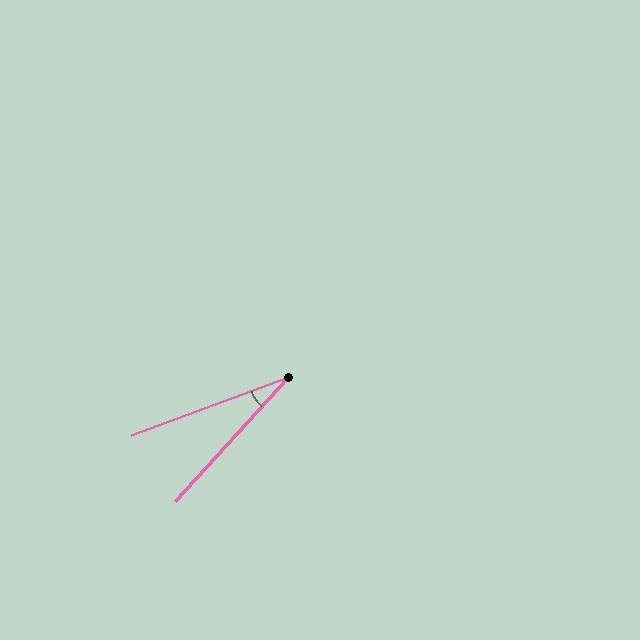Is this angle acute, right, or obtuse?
It is acute.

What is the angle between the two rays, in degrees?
Approximately 27 degrees.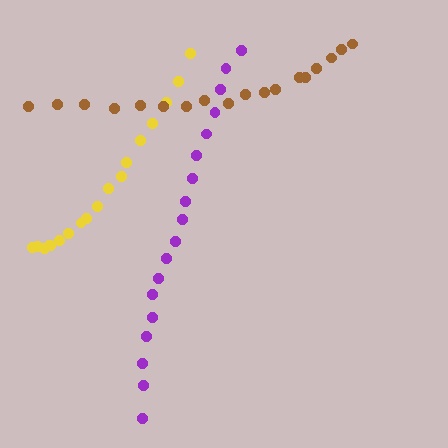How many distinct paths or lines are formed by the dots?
There are 3 distinct paths.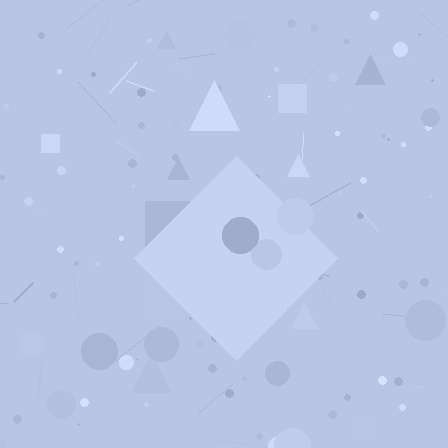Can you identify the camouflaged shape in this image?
The camouflaged shape is a diamond.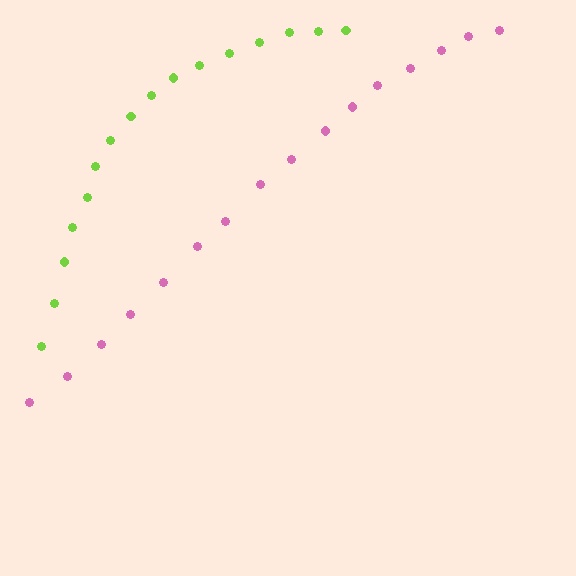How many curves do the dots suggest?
There are 2 distinct paths.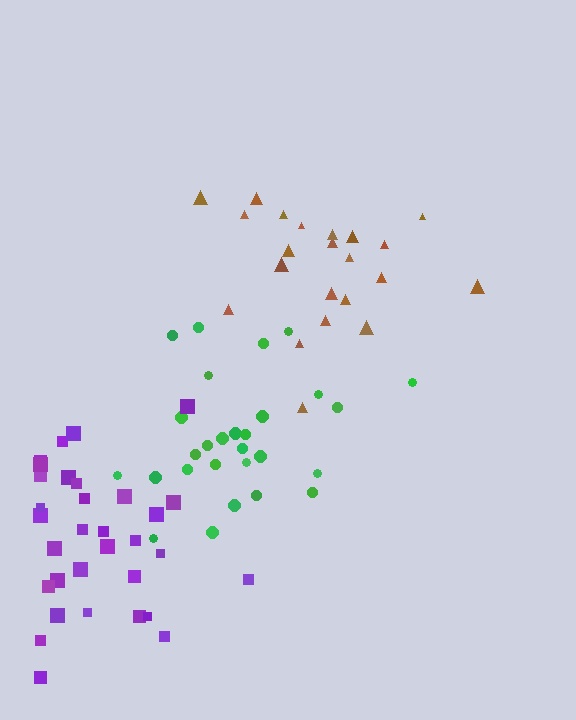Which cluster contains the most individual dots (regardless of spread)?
Purple (32).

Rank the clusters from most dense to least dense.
purple, green, brown.